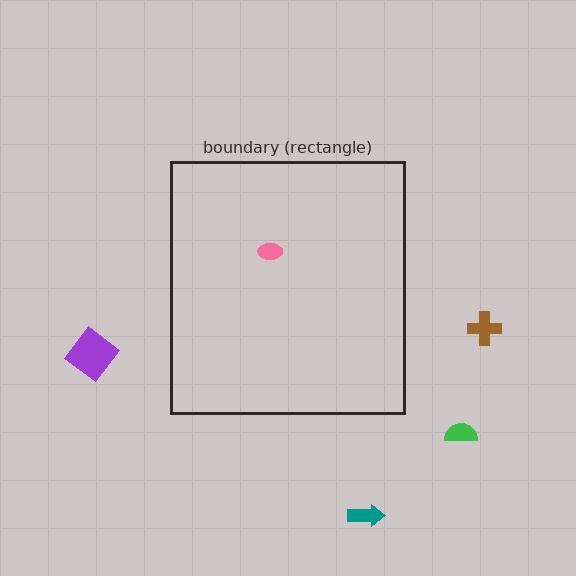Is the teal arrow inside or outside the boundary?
Outside.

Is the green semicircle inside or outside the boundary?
Outside.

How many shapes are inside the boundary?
1 inside, 4 outside.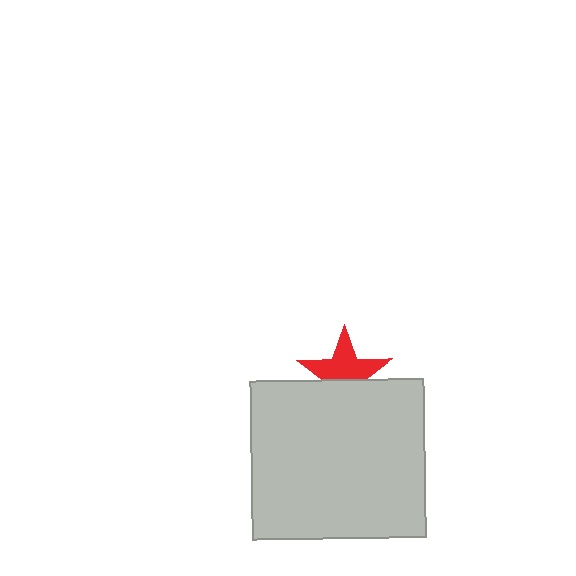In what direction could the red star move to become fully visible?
The red star could move up. That would shift it out from behind the light gray rectangle entirely.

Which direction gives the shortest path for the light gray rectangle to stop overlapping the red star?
Moving down gives the shortest separation.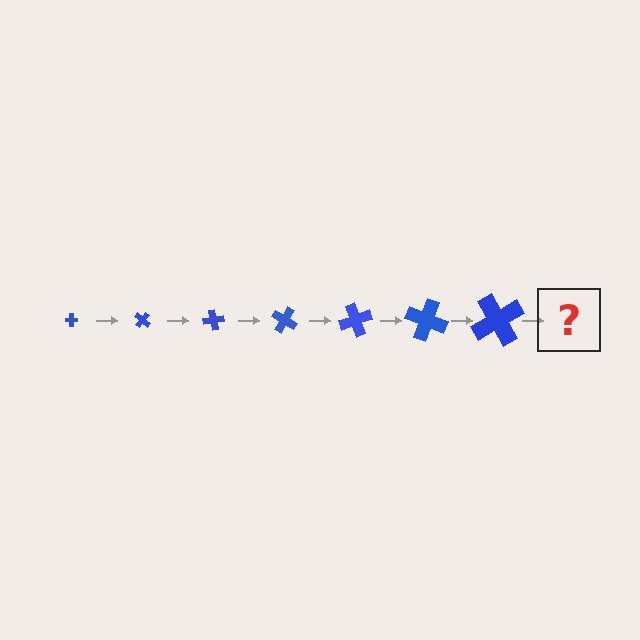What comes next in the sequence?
The next element should be a cross, larger than the previous one and rotated 280 degrees from the start.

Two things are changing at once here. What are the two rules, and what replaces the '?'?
The two rules are that the cross grows larger each step and it rotates 40 degrees each step. The '?' should be a cross, larger than the previous one and rotated 280 degrees from the start.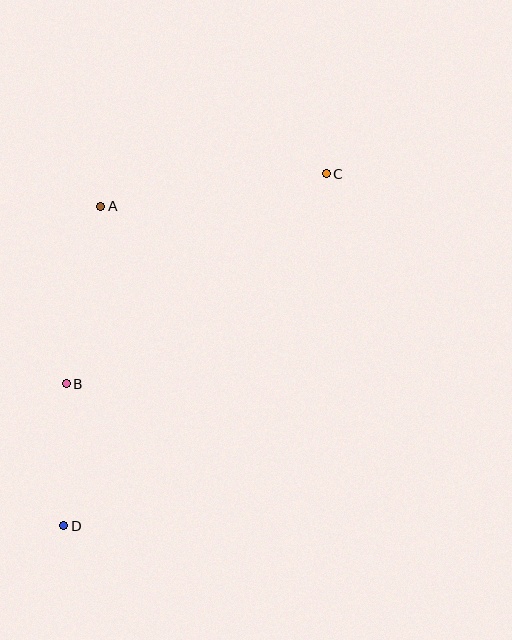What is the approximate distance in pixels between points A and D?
The distance between A and D is approximately 321 pixels.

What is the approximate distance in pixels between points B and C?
The distance between B and C is approximately 334 pixels.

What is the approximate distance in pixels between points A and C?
The distance between A and C is approximately 228 pixels.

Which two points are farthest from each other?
Points C and D are farthest from each other.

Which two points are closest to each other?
Points B and D are closest to each other.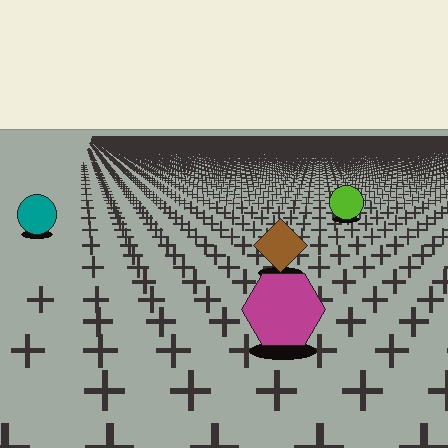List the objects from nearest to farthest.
From nearest to farthest: the magenta hexagon, the brown diamond, the teal circle, the lime circle.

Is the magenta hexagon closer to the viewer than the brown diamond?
Yes. The magenta hexagon is closer — you can tell from the texture gradient: the ground texture is coarser near it.